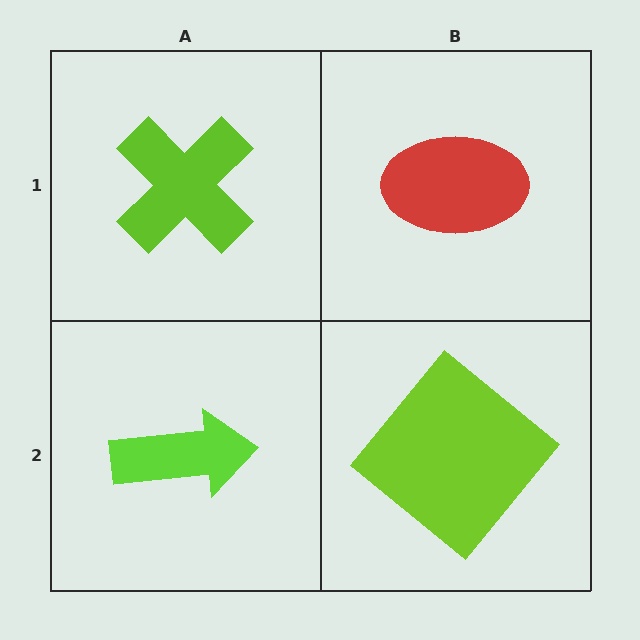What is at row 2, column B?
A lime diamond.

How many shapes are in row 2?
2 shapes.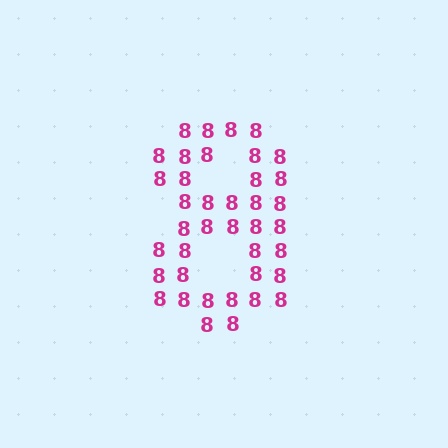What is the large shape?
The large shape is the digit 8.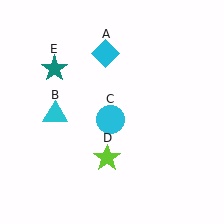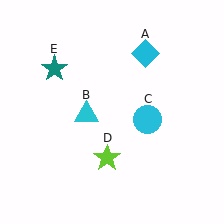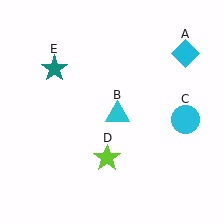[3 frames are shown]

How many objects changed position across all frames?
3 objects changed position: cyan diamond (object A), cyan triangle (object B), cyan circle (object C).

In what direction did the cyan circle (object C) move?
The cyan circle (object C) moved right.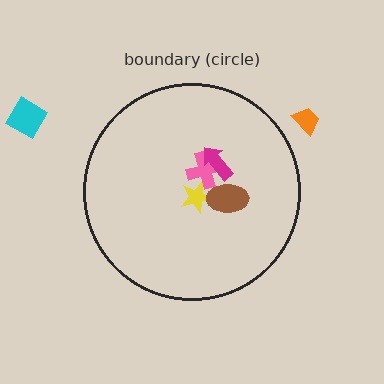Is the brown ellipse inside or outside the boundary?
Inside.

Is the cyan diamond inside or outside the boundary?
Outside.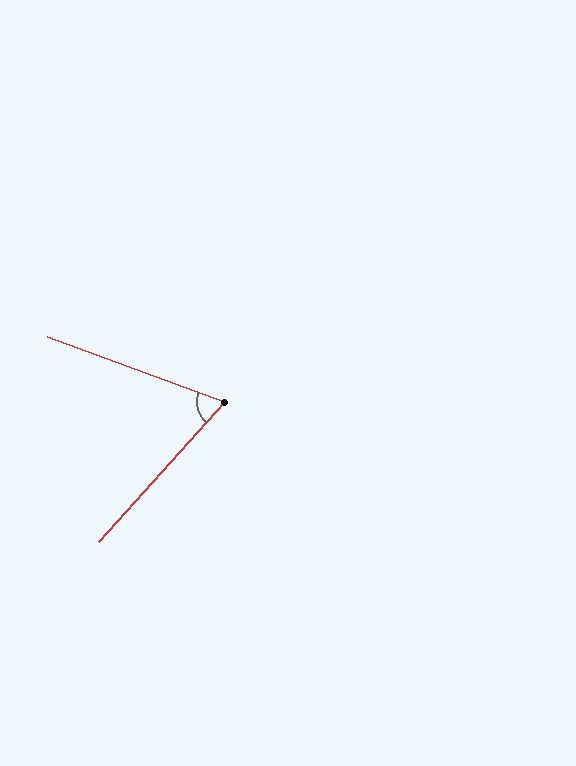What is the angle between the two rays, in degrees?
Approximately 68 degrees.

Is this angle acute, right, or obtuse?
It is acute.